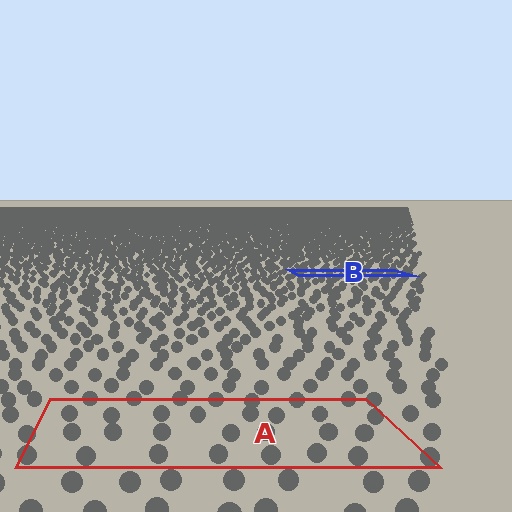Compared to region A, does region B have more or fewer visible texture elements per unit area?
Region B has more texture elements per unit area — they are packed more densely because it is farther away.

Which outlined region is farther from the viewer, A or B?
Region B is farther from the viewer — the texture elements inside it appear smaller and more densely packed.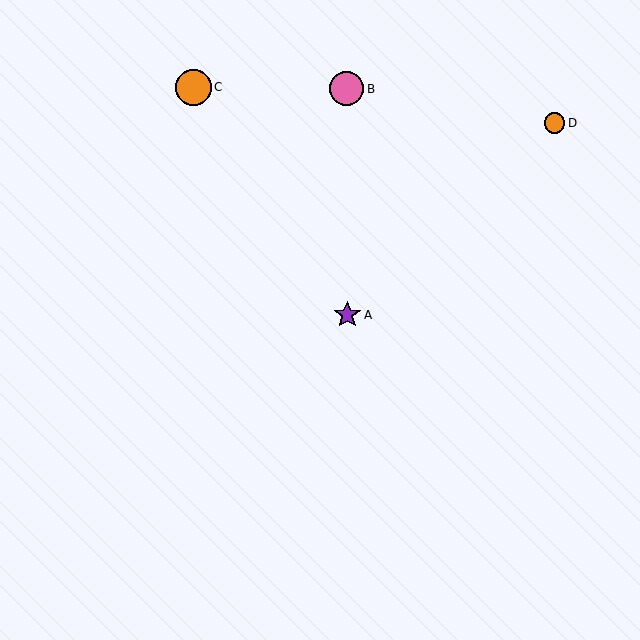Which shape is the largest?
The orange circle (labeled C) is the largest.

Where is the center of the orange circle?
The center of the orange circle is at (193, 87).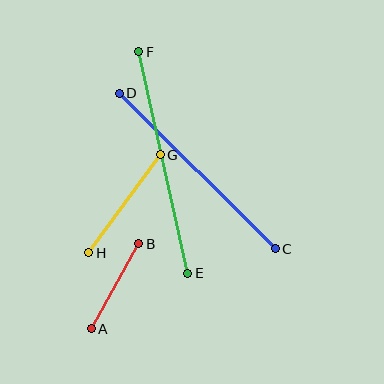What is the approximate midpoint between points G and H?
The midpoint is at approximately (125, 204) pixels.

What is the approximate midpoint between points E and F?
The midpoint is at approximately (163, 162) pixels.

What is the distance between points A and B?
The distance is approximately 97 pixels.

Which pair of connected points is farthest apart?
Points E and F are farthest apart.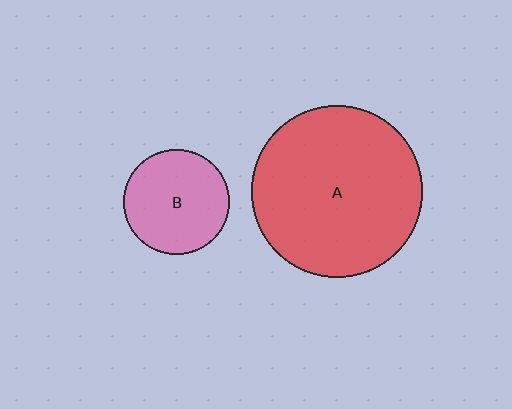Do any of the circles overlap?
No, none of the circles overlap.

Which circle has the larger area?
Circle A (red).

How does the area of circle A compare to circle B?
Approximately 2.7 times.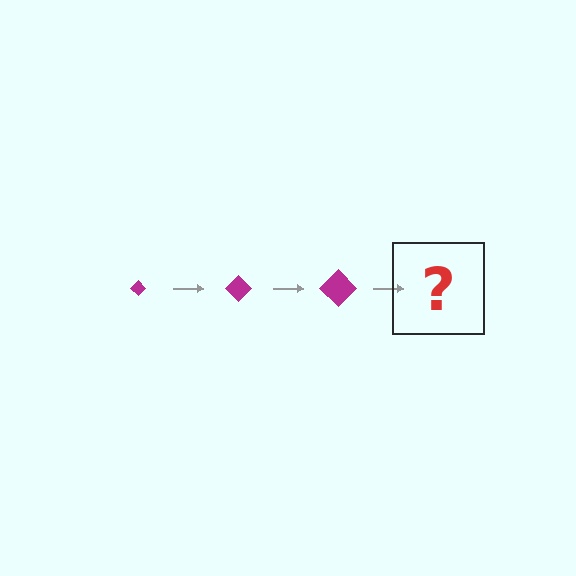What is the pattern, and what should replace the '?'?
The pattern is that the diamond gets progressively larger each step. The '?' should be a magenta diamond, larger than the previous one.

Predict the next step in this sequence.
The next step is a magenta diamond, larger than the previous one.